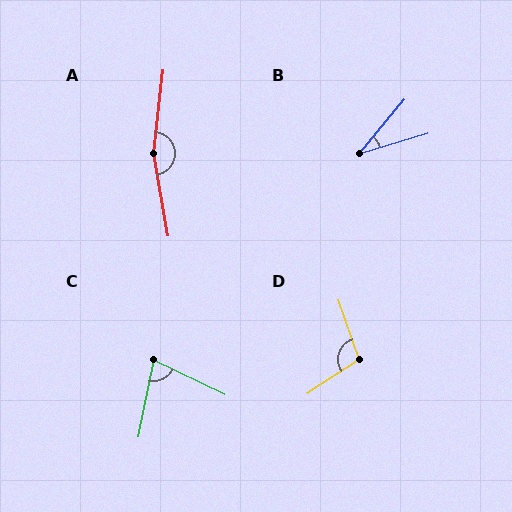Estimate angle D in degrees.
Approximately 105 degrees.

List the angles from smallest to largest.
B (33°), C (76°), D (105°), A (164°).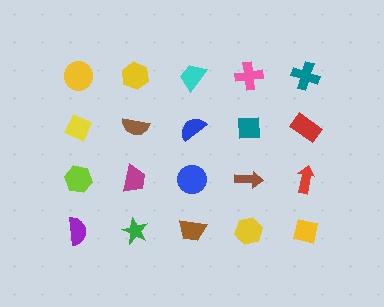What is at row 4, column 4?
A yellow hexagon.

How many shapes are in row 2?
5 shapes.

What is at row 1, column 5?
A teal cross.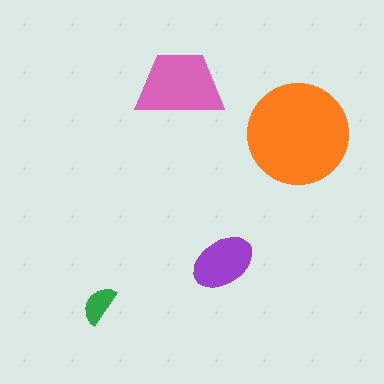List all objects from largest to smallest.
The orange circle, the pink trapezoid, the purple ellipse, the green semicircle.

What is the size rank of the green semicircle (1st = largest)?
4th.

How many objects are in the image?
There are 4 objects in the image.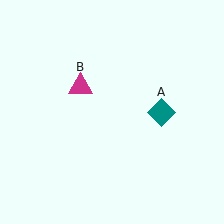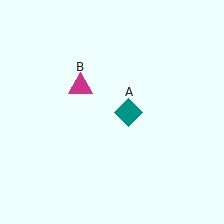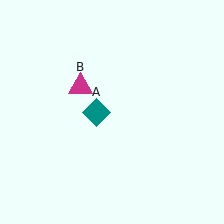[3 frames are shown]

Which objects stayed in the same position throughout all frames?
Magenta triangle (object B) remained stationary.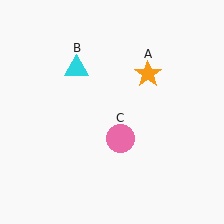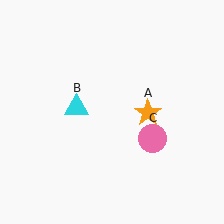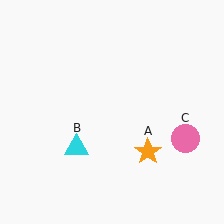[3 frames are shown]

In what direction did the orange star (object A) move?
The orange star (object A) moved down.